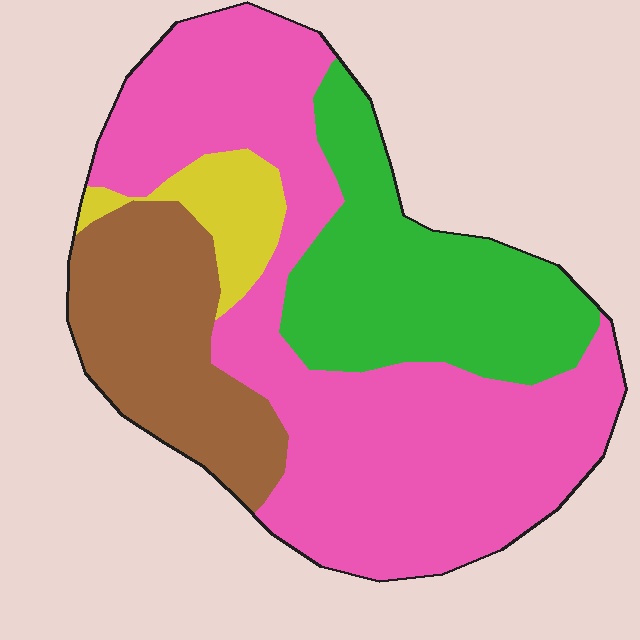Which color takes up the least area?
Yellow, at roughly 5%.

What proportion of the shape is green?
Green takes up less than a quarter of the shape.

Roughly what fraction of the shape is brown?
Brown covers around 20% of the shape.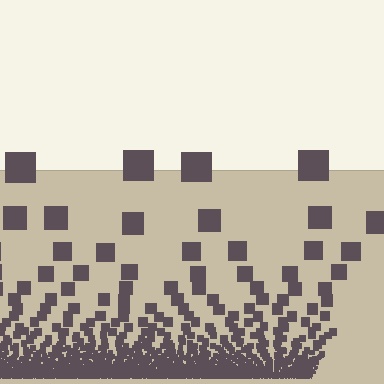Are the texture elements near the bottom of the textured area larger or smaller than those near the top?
Smaller. The gradient is inverted — elements near the bottom are smaller and denser.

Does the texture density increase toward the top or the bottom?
Density increases toward the bottom.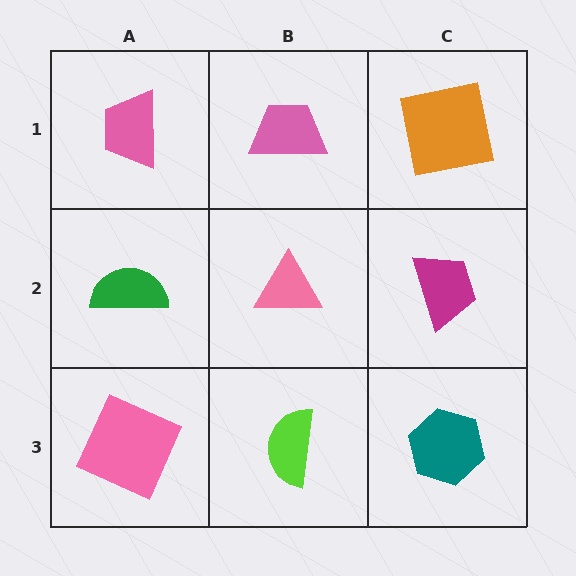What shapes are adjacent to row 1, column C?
A magenta trapezoid (row 2, column C), a pink trapezoid (row 1, column B).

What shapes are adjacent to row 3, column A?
A green semicircle (row 2, column A), a lime semicircle (row 3, column B).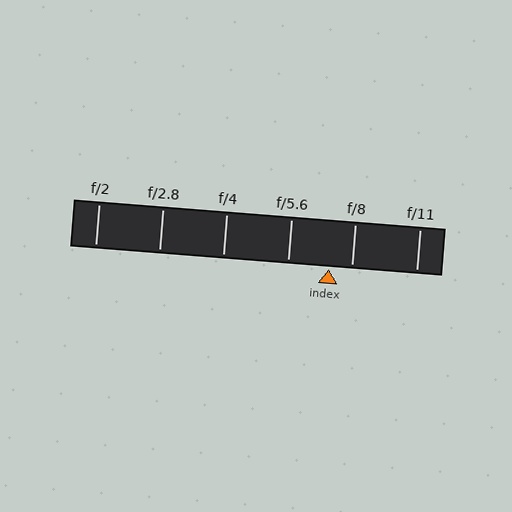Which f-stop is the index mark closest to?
The index mark is closest to f/8.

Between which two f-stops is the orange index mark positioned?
The index mark is between f/5.6 and f/8.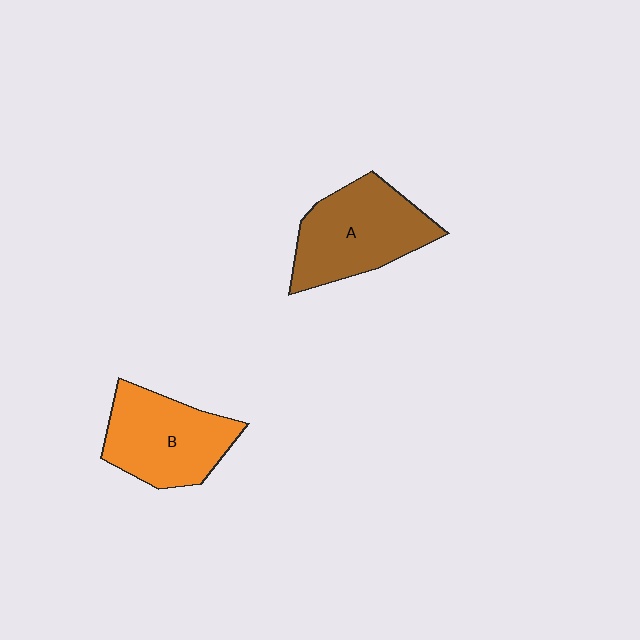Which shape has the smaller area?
Shape B (orange).